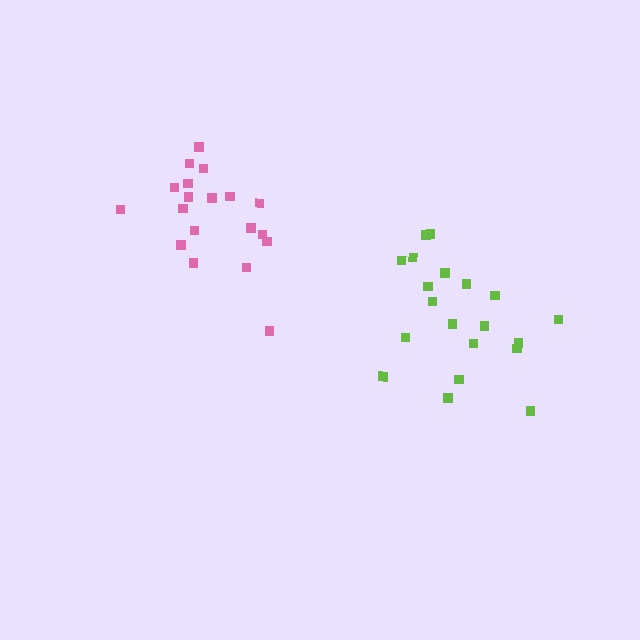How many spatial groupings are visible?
There are 2 spatial groupings.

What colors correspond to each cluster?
The clusters are colored: lime, pink.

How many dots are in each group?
Group 1: 20 dots, Group 2: 19 dots (39 total).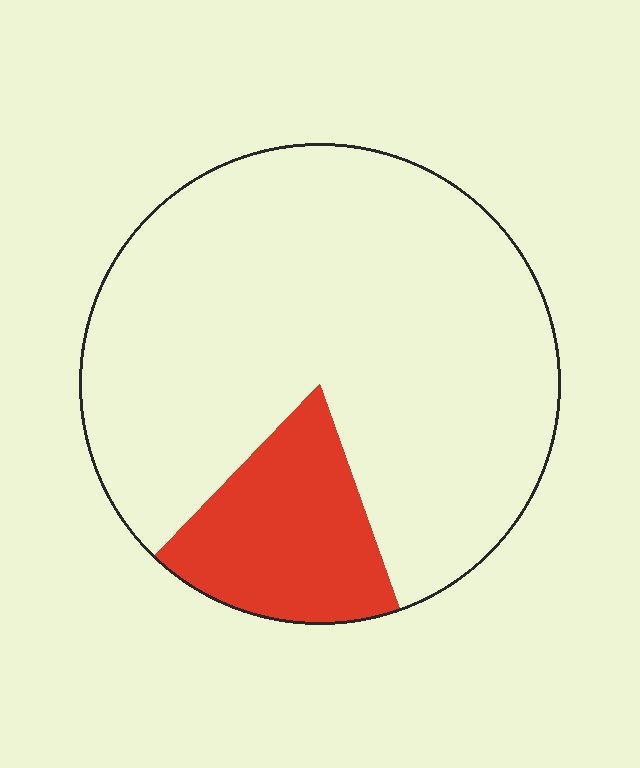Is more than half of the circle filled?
No.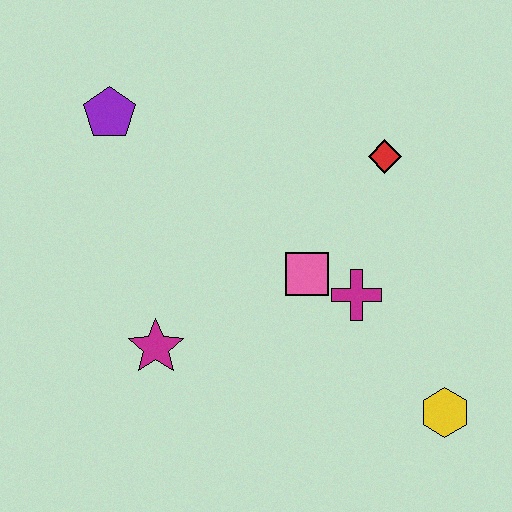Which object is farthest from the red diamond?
The magenta star is farthest from the red diamond.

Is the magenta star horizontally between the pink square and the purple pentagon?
Yes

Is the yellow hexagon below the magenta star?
Yes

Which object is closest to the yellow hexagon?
The magenta cross is closest to the yellow hexagon.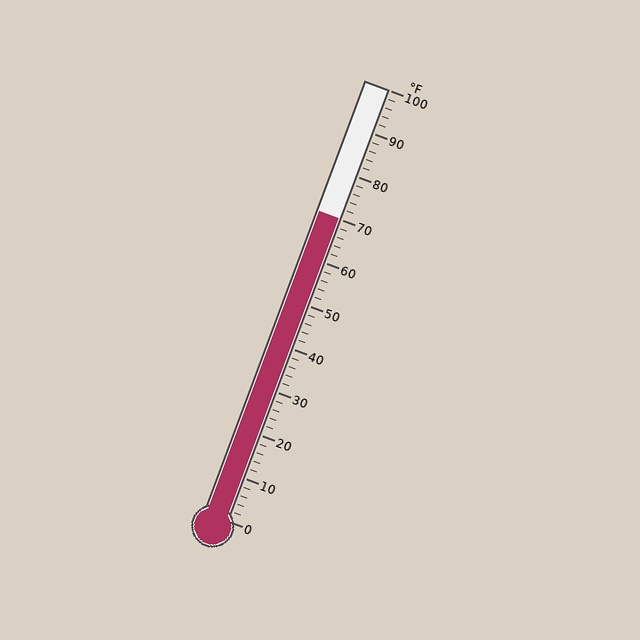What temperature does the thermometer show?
The thermometer shows approximately 70°F.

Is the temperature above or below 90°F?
The temperature is below 90°F.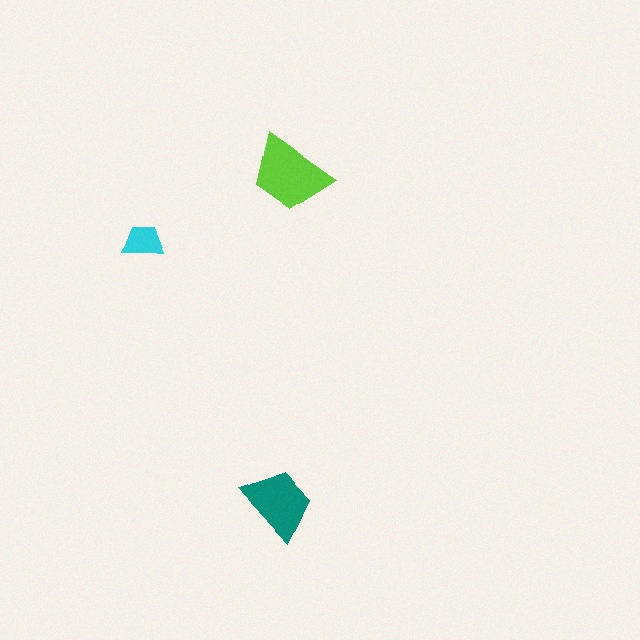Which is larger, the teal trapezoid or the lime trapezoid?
The lime one.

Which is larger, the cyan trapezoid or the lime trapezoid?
The lime one.